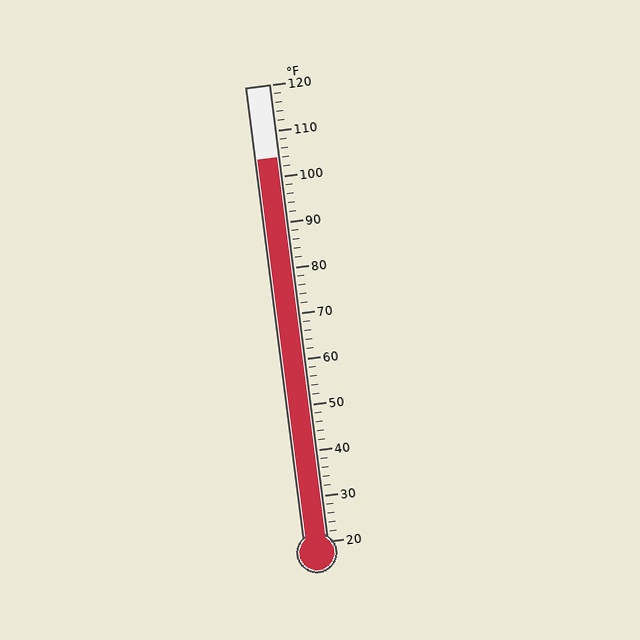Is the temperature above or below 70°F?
The temperature is above 70°F.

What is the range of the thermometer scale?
The thermometer scale ranges from 20°F to 120°F.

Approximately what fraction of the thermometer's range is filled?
The thermometer is filled to approximately 85% of its range.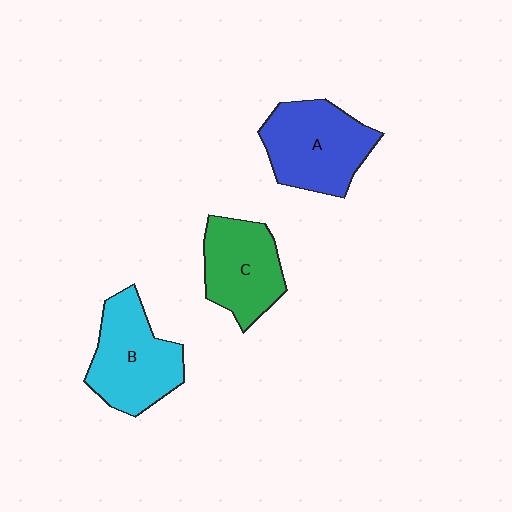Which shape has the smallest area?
Shape C (green).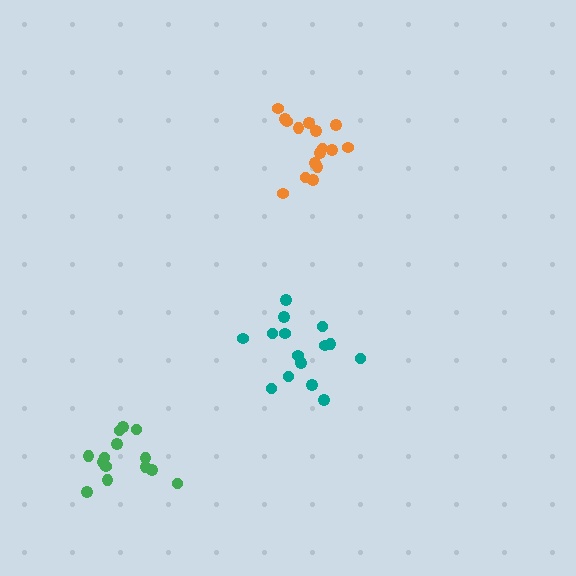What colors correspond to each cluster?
The clusters are colored: orange, teal, green.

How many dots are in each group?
Group 1: 16 dots, Group 2: 16 dots, Group 3: 14 dots (46 total).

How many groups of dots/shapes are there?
There are 3 groups.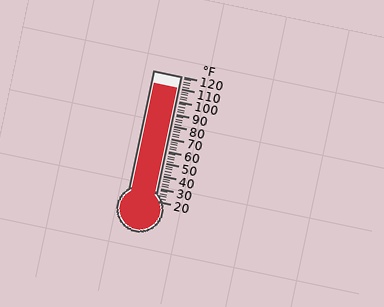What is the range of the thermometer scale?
The thermometer scale ranges from 20°F to 120°F.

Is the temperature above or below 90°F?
The temperature is above 90°F.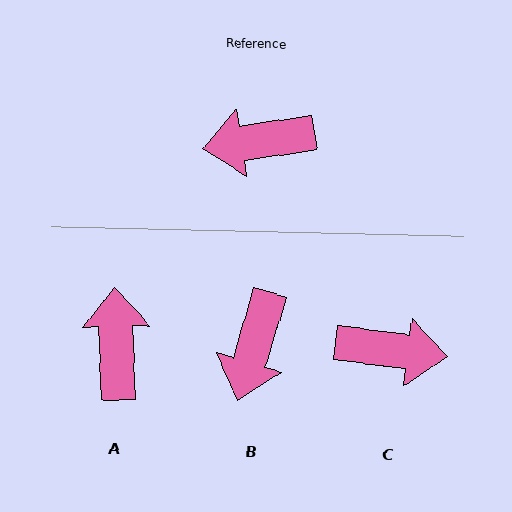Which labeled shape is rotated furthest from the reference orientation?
C, about 165 degrees away.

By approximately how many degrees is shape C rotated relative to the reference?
Approximately 165 degrees counter-clockwise.